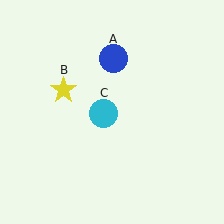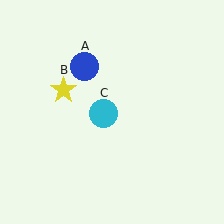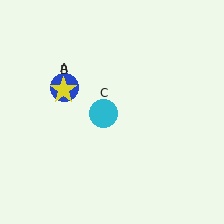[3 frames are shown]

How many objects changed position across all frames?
1 object changed position: blue circle (object A).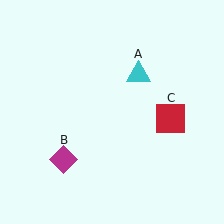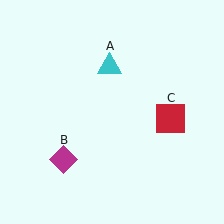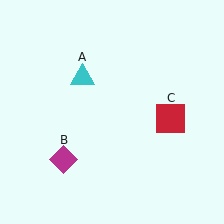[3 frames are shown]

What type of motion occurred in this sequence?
The cyan triangle (object A) rotated counterclockwise around the center of the scene.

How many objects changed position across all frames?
1 object changed position: cyan triangle (object A).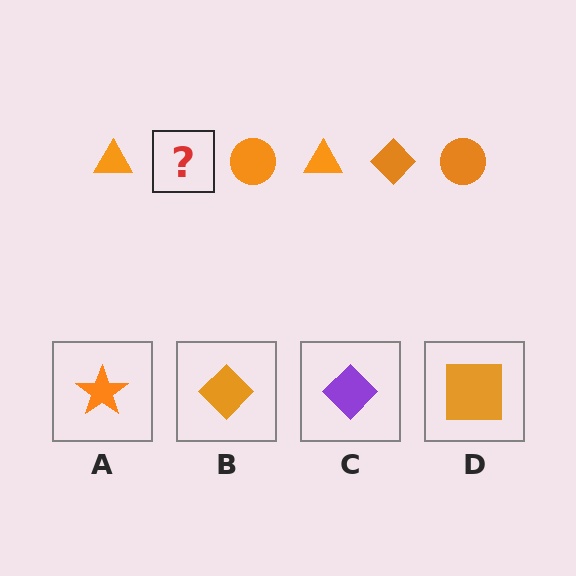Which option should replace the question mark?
Option B.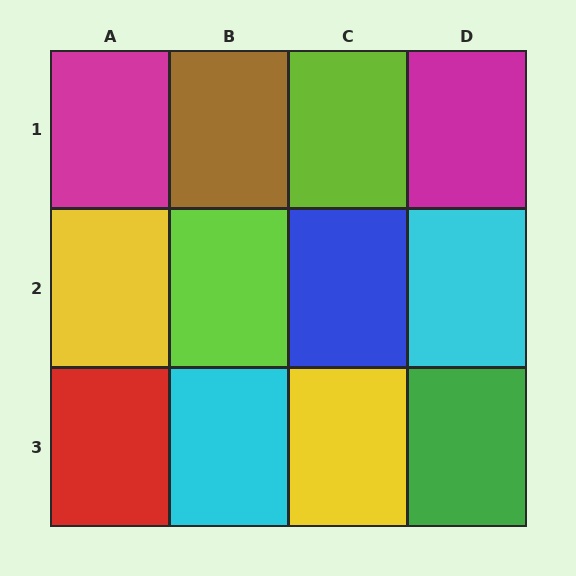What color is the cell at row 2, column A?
Yellow.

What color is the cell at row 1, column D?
Magenta.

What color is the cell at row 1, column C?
Lime.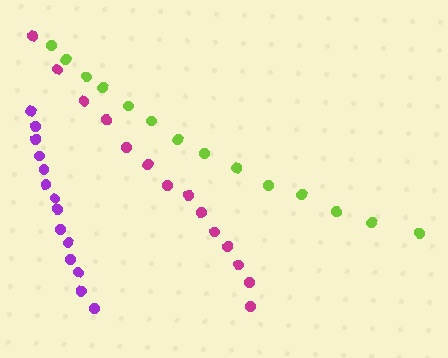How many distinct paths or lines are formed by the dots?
There are 3 distinct paths.